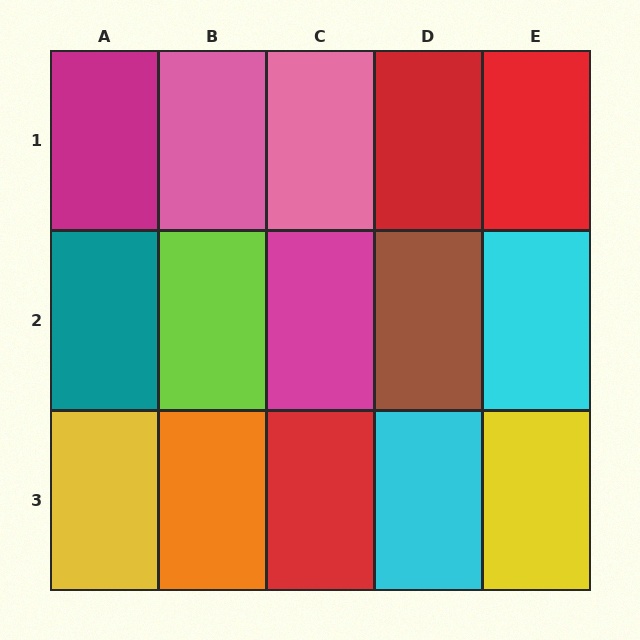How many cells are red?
3 cells are red.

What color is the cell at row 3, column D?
Cyan.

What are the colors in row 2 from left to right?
Teal, lime, magenta, brown, cyan.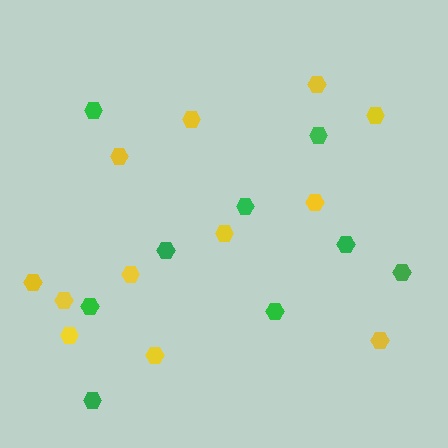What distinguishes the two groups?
There are 2 groups: one group of green hexagons (9) and one group of yellow hexagons (12).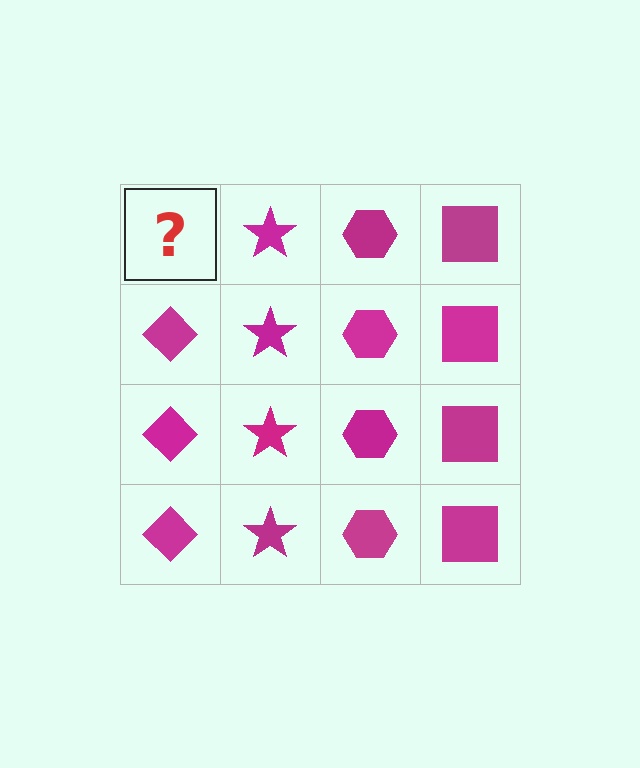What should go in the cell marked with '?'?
The missing cell should contain a magenta diamond.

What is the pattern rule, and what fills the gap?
The rule is that each column has a consistent shape. The gap should be filled with a magenta diamond.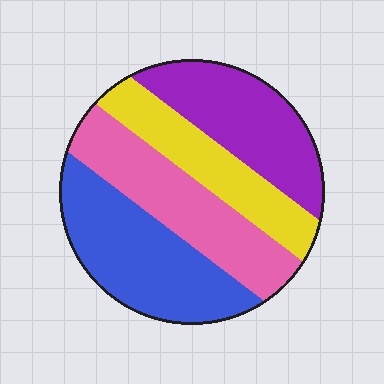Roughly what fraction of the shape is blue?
Blue takes up about one third (1/3) of the shape.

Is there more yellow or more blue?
Blue.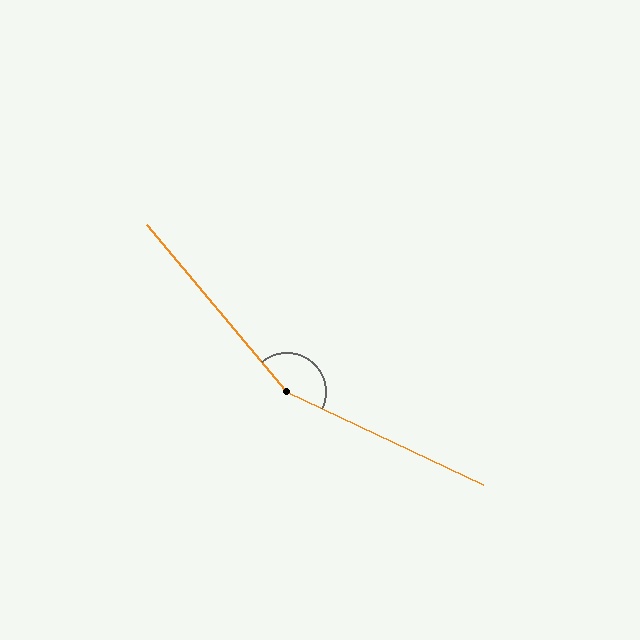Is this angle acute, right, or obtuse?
It is obtuse.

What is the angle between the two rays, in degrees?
Approximately 155 degrees.